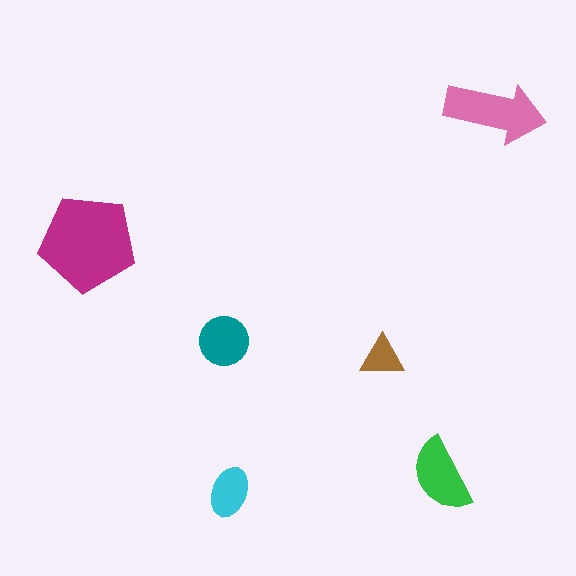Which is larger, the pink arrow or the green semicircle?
The pink arrow.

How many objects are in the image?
There are 6 objects in the image.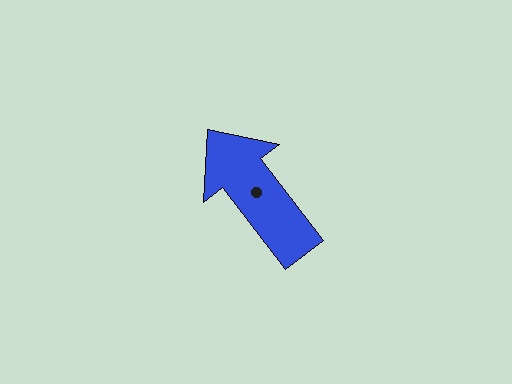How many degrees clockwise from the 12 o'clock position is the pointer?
Approximately 322 degrees.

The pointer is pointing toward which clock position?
Roughly 11 o'clock.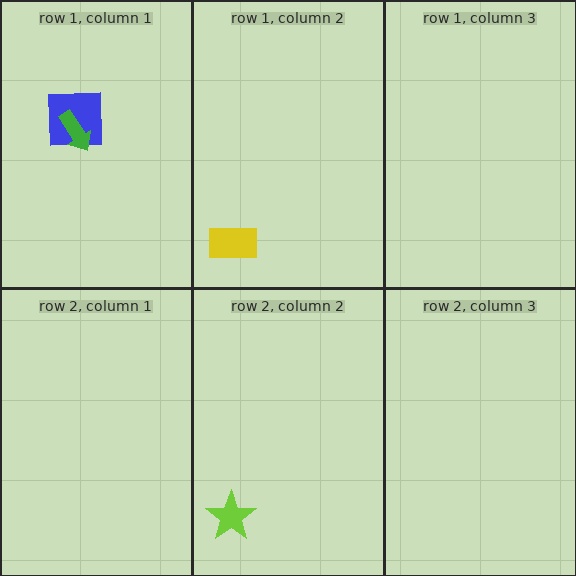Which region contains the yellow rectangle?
The row 1, column 2 region.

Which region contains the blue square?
The row 1, column 1 region.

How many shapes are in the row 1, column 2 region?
1.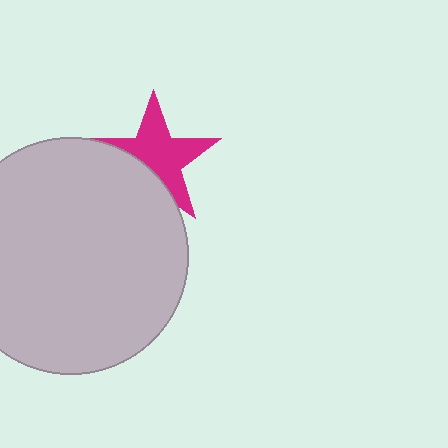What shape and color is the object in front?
The object in front is a light gray circle.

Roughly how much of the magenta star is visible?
Most of it is visible (roughly 66%).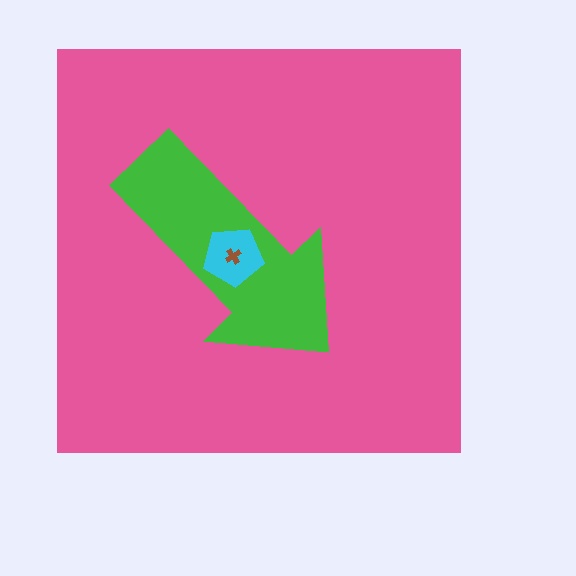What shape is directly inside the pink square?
The green arrow.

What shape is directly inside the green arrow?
The cyan pentagon.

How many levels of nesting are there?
4.